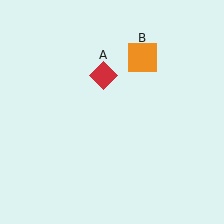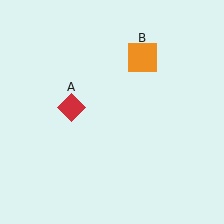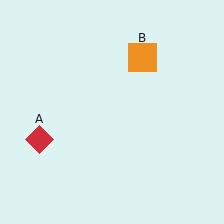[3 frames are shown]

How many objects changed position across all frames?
1 object changed position: red diamond (object A).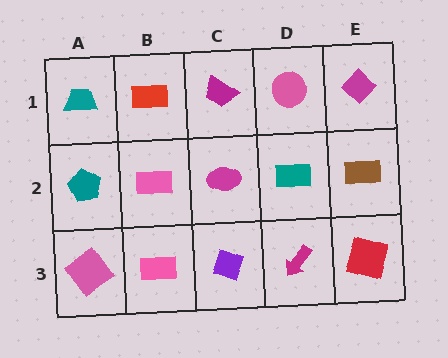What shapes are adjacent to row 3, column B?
A pink rectangle (row 2, column B), a pink diamond (row 3, column A), a purple diamond (row 3, column C).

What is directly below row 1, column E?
A brown rectangle.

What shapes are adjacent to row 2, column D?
A pink circle (row 1, column D), a magenta arrow (row 3, column D), a magenta ellipse (row 2, column C), a brown rectangle (row 2, column E).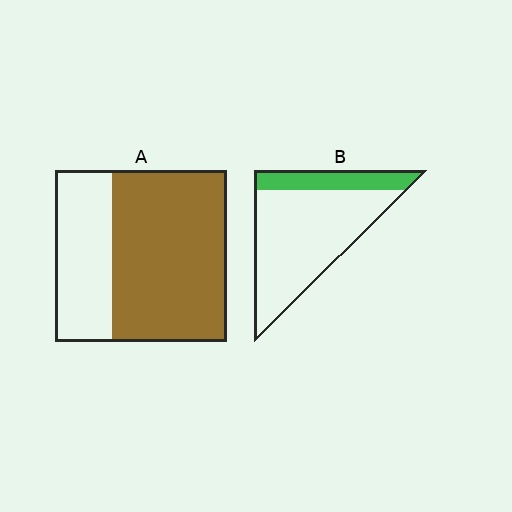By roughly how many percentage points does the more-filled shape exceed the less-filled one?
By roughly 45 percentage points (A over B).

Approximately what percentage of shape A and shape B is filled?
A is approximately 65% and B is approximately 20%.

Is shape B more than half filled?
No.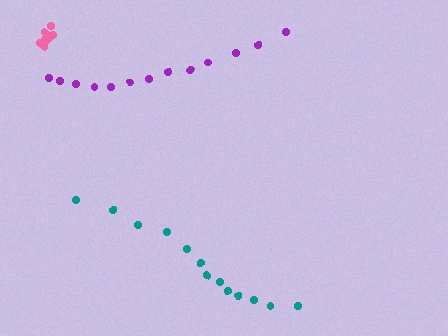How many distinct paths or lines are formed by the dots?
There are 3 distinct paths.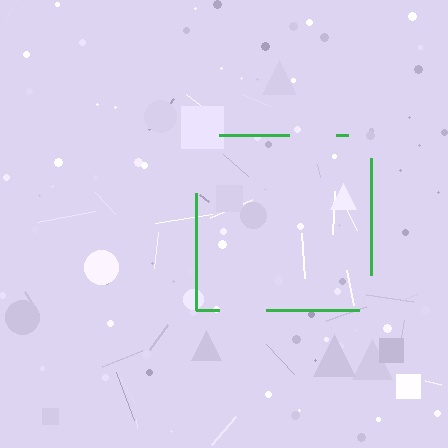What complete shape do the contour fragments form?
The contour fragments form a square.